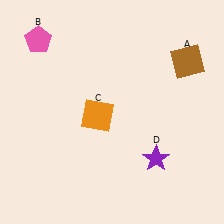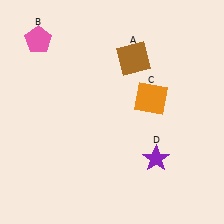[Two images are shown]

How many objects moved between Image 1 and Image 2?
2 objects moved between the two images.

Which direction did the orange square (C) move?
The orange square (C) moved right.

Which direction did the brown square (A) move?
The brown square (A) moved left.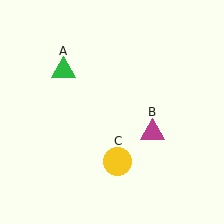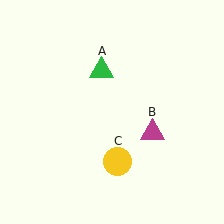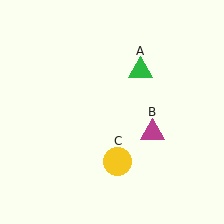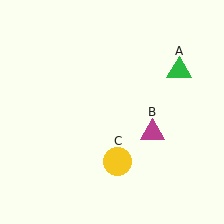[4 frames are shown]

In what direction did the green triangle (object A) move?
The green triangle (object A) moved right.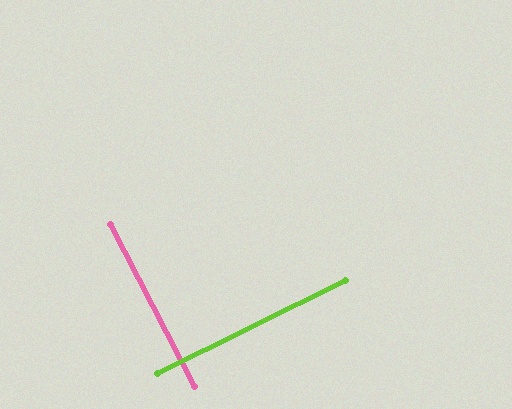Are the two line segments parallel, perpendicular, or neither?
Perpendicular — they meet at approximately 89°.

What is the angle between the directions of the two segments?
Approximately 89 degrees.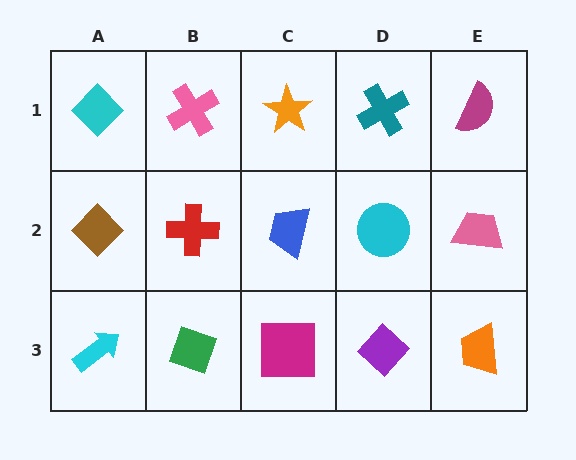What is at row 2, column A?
A brown diamond.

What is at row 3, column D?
A purple diamond.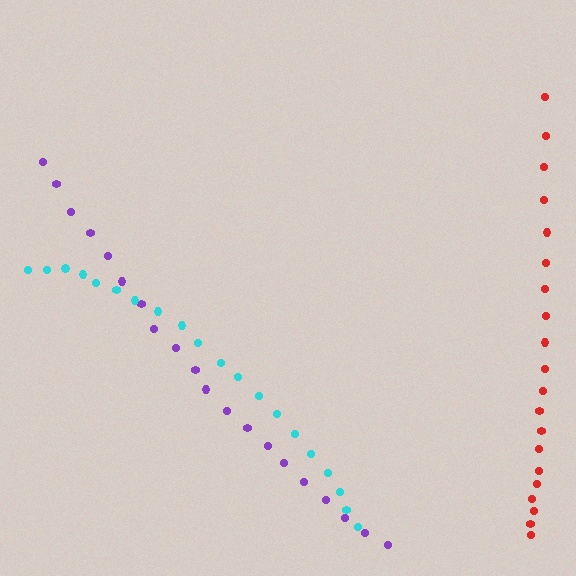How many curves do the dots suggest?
There are 3 distinct paths.